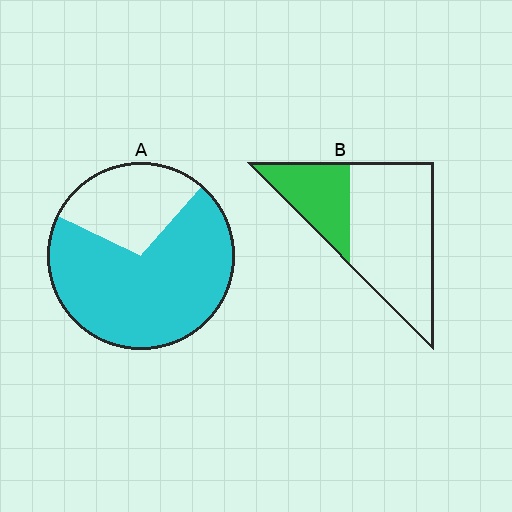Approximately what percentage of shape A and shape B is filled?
A is approximately 70% and B is approximately 30%.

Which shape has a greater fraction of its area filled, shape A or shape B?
Shape A.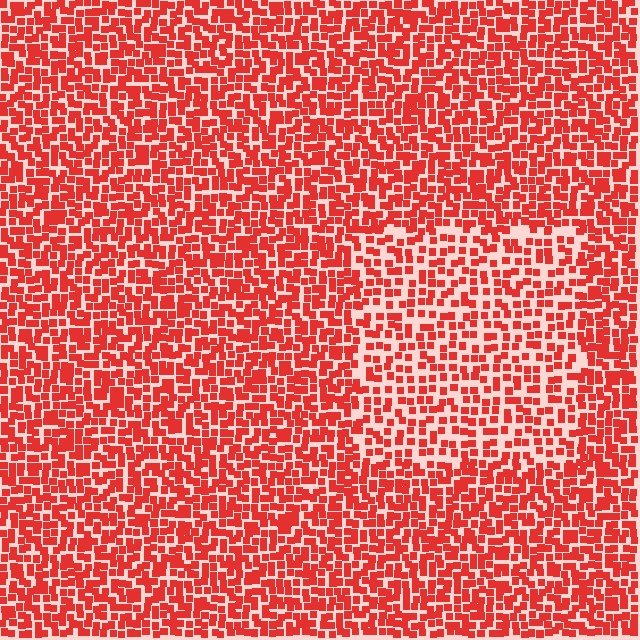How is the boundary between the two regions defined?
The boundary is defined by a change in element density (approximately 1.6x ratio). All elements are the same color, size, and shape.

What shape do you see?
I see a rectangle.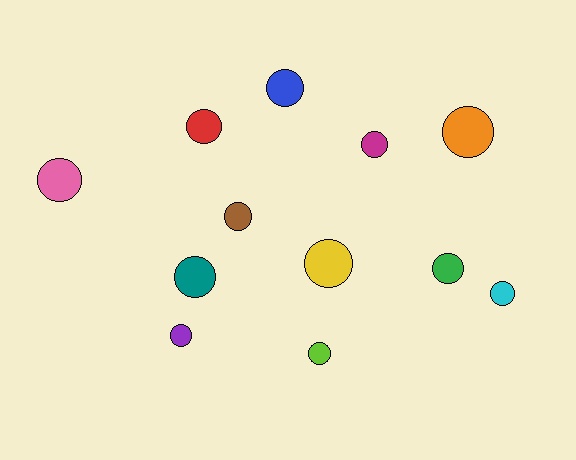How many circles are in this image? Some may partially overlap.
There are 12 circles.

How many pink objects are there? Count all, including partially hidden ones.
There is 1 pink object.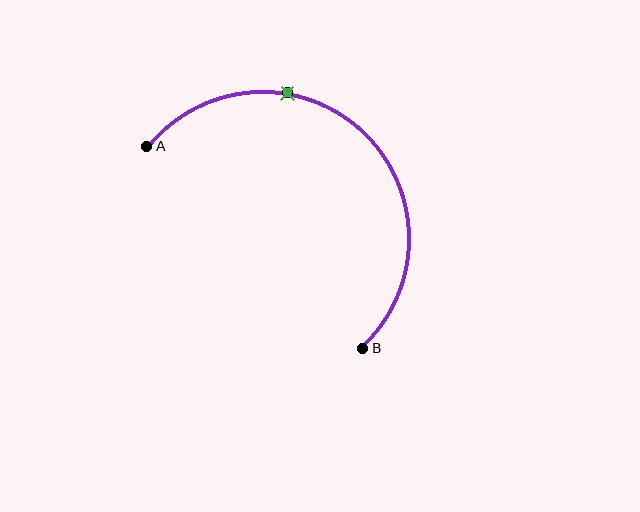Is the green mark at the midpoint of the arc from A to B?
No. The green mark lies on the arc but is closer to endpoint A. The arc midpoint would be at the point on the curve equidistant along the arc from both A and B.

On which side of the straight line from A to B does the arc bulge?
The arc bulges above and to the right of the straight line connecting A and B.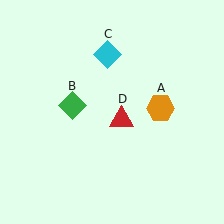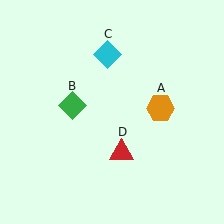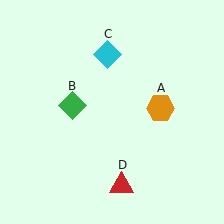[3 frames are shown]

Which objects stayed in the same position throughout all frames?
Orange hexagon (object A) and green diamond (object B) and cyan diamond (object C) remained stationary.